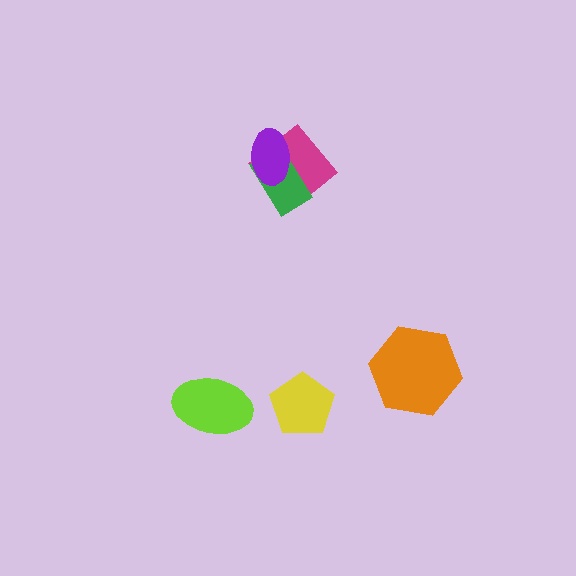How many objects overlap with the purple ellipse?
2 objects overlap with the purple ellipse.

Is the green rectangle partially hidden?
Yes, it is partially covered by another shape.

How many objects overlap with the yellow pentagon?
0 objects overlap with the yellow pentagon.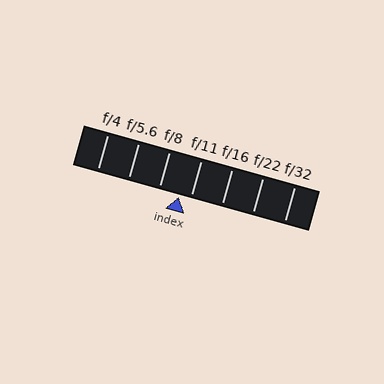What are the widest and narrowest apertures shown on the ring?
The widest aperture shown is f/4 and the narrowest is f/32.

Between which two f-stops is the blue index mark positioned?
The index mark is between f/8 and f/11.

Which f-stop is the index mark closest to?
The index mark is closest to f/11.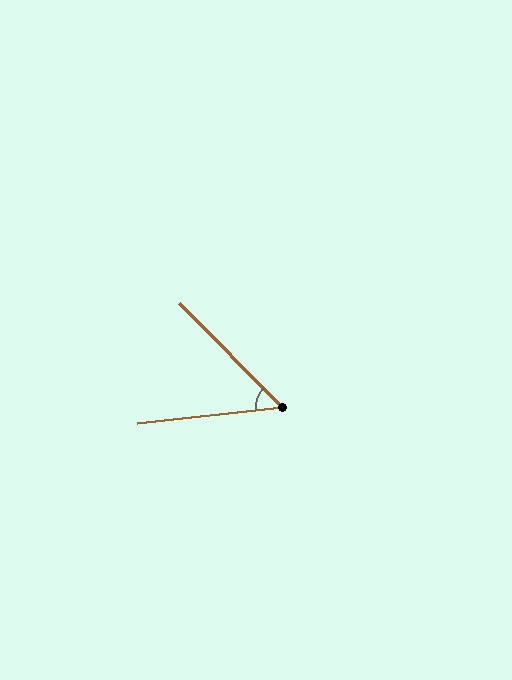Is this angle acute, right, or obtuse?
It is acute.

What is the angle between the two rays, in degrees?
Approximately 51 degrees.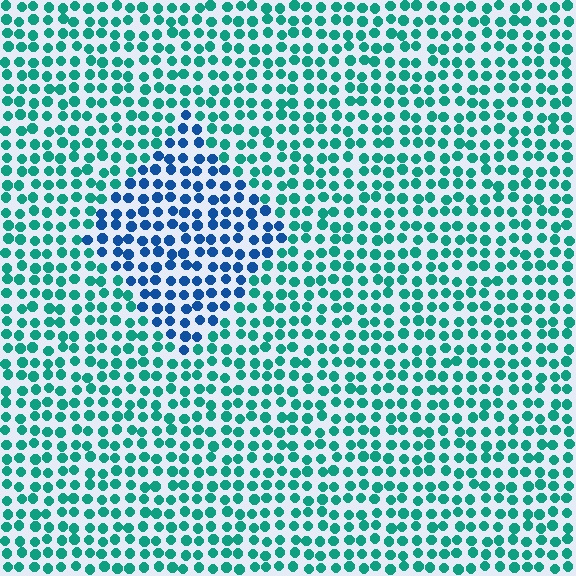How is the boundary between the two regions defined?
The boundary is defined purely by a slight shift in hue (about 46 degrees). Spacing, size, and orientation are identical on both sides.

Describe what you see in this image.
The image is filled with small teal elements in a uniform arrangement. A diamond-shaped region is visible where the elements are tinted to a slightly different hue, forming a subtle color boundary.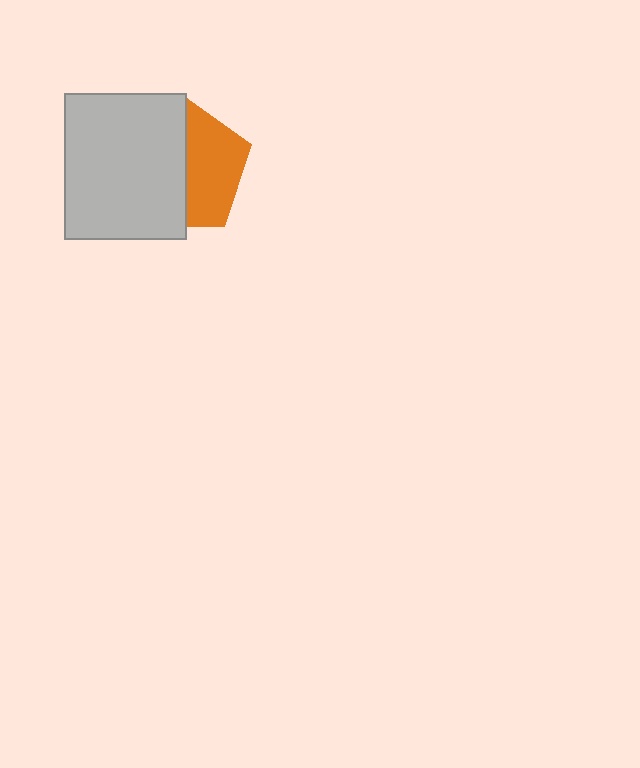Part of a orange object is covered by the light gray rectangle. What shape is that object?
It is a pentagon.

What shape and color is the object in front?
The object in front is a light gray rectangle.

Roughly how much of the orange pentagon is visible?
A small part of it is visible (roughly 44%).